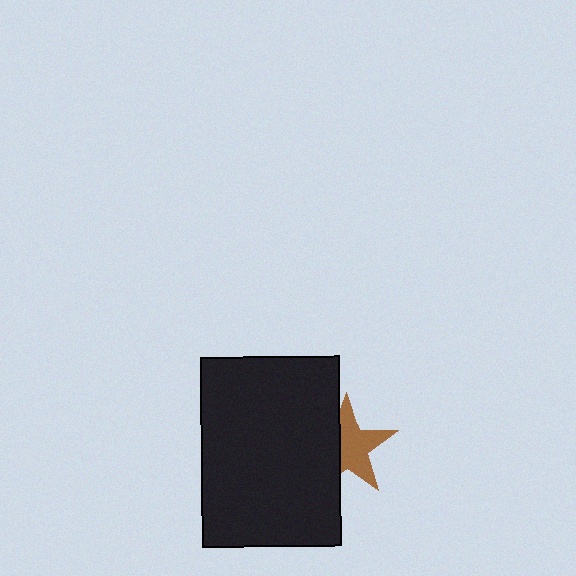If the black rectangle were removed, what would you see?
You would see the complete brown star.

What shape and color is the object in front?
The object in front is a black rectangle.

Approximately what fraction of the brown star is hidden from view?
Roughly 39% of the brown star is hidden behind the black rectangle.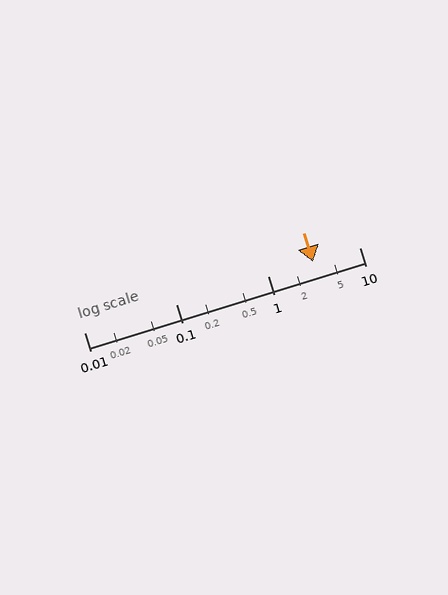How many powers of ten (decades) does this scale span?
The scale spans 3 decades, from 0.01 to 10.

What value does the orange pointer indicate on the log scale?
The pointer indicates approximately 3.1.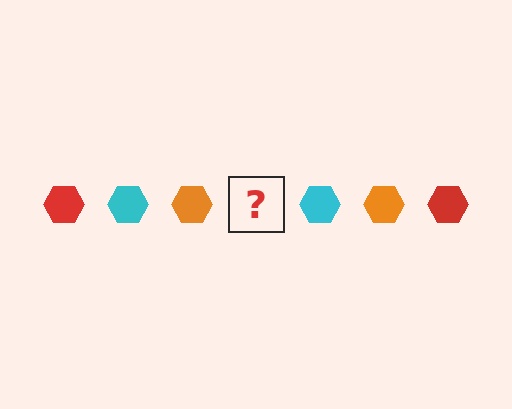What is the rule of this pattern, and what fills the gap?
The rule is that the pattern cycles through red, cyan, orange hexagons. The gap should be filled with a red hexagon.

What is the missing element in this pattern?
The missing element is a red hexagon.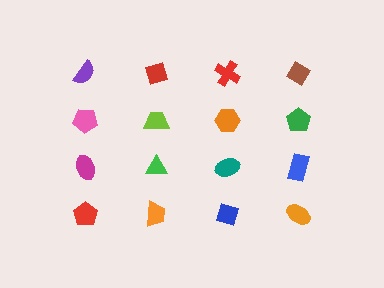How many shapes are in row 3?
4 shapes.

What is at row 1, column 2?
A red diamond.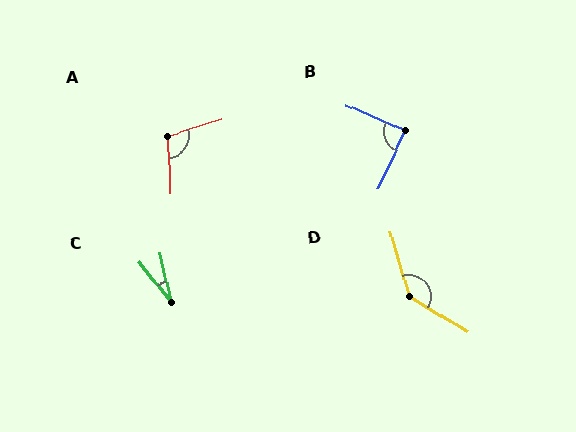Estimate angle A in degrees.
Approximately 105 degrees.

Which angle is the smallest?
C, at approximately 26 degrees.